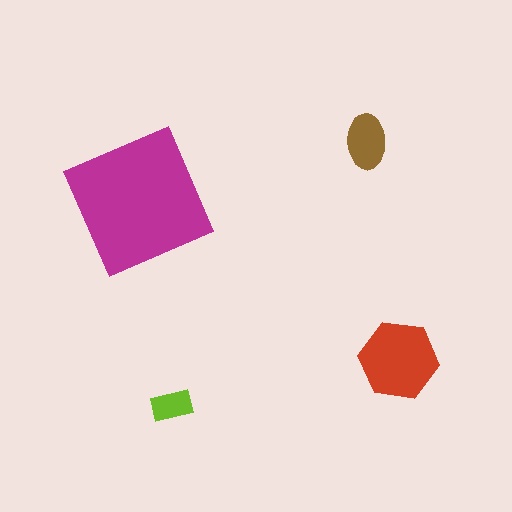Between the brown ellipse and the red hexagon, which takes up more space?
The red hexagon.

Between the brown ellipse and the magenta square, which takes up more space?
The magenta square.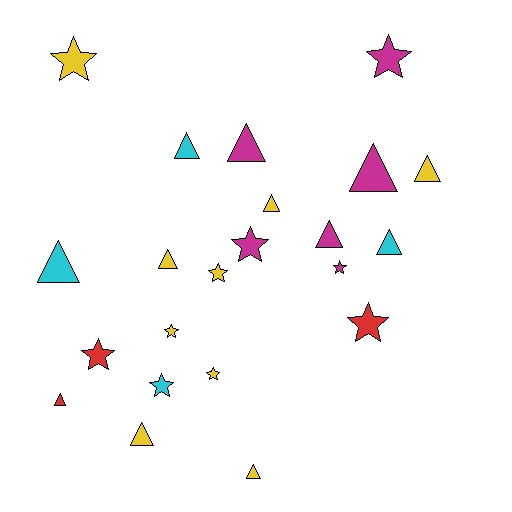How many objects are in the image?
There are 22 objects.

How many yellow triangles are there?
There are 5 yellow triangles.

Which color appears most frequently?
Yellow, with 9 objects.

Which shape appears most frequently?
Triangle, with 12 objects.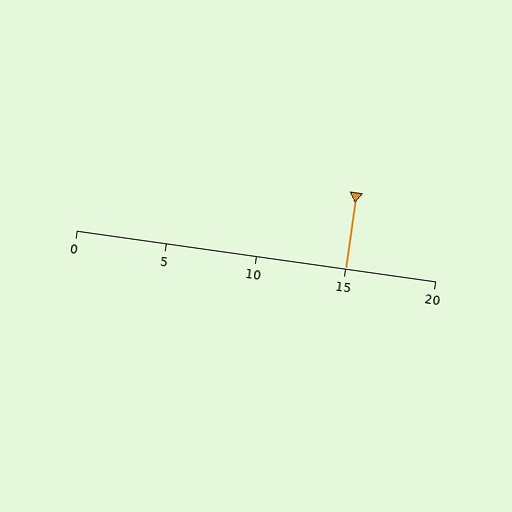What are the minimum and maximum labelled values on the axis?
The axis runs from 0 to 20.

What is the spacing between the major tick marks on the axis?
The major ticks are spaced 5 apart.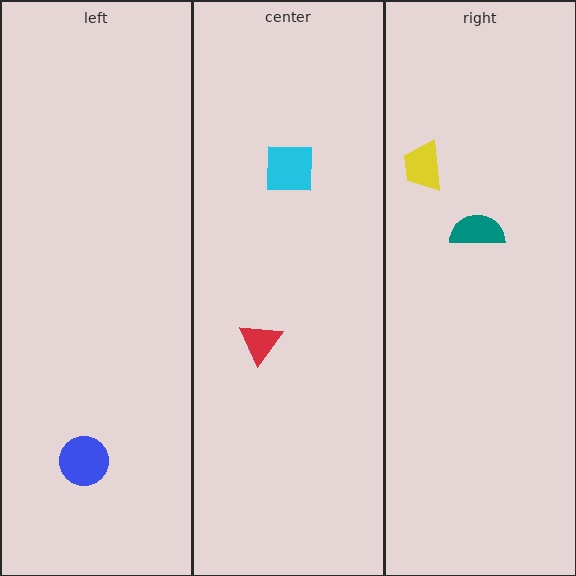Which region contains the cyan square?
The center region.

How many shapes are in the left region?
1.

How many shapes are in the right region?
2.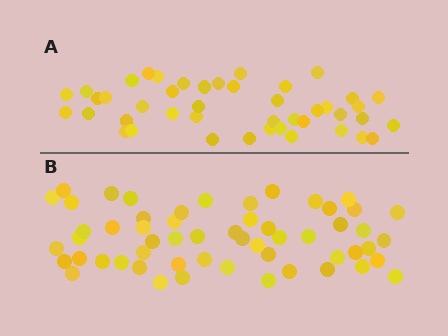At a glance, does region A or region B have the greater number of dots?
Region B (the bottom region) has more dots.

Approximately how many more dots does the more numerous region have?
Region B has roughly 12 or so more dots than region A.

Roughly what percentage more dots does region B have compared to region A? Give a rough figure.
About 25% more.